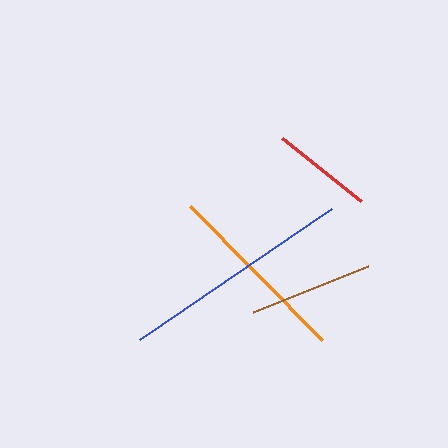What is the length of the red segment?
The red segment is approximately 101 pixels long.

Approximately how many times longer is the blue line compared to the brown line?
The blue line is approximately 1.9 times the length of the brown line.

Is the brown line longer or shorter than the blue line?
The blue line is longer than the brown line.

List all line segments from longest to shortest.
From longest to shortest: blue, orange, brown, red.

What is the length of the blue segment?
The blue segment is approximately 233 pixels long.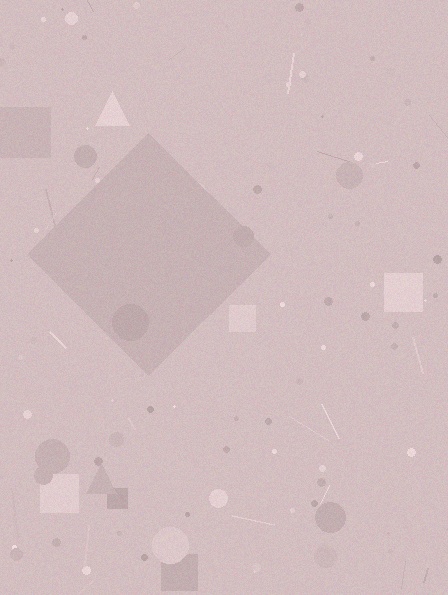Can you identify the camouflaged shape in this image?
The camouflaged shape is a diamond.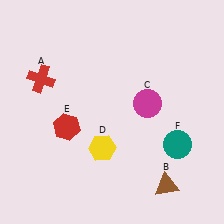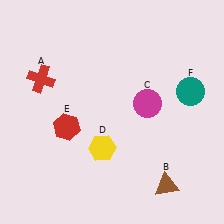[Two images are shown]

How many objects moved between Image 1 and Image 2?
1 object moved between the two images.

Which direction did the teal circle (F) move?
The teal circle (F) moved up.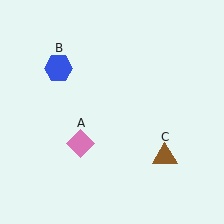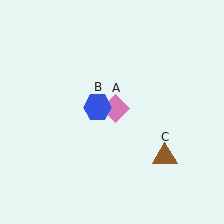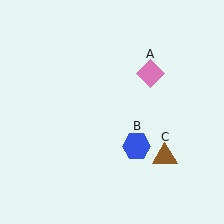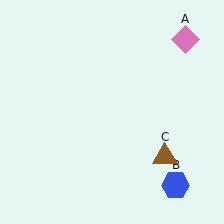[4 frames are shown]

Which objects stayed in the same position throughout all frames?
Brown triangle (object C) remained stationary.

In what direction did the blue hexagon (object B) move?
The blue hexagon (object B) moved down and to the right.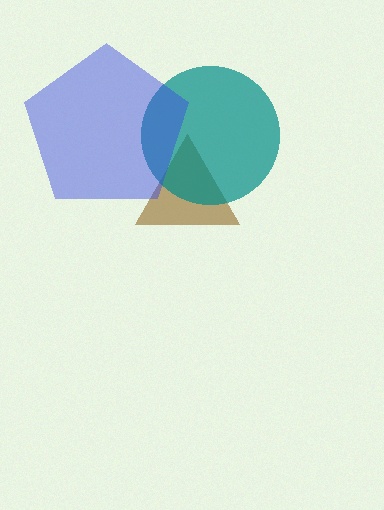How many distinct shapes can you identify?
There are 3 distinct shapes: a brown triangle, a teal circle, a blue pentagon.